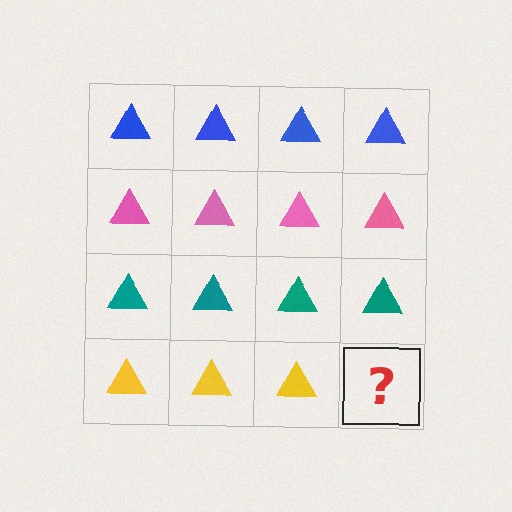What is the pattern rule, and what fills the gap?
The rule is that each row has a consistent color. The gap should be filled with a yellow triangle.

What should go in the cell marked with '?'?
The missing cell should contain a yellow triangle.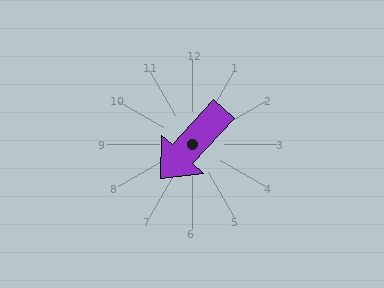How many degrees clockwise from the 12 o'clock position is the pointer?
Approximately 223 degrees.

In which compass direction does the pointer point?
Southwest.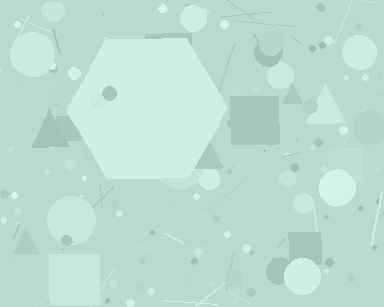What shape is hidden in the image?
A hexagon is hidden in the image.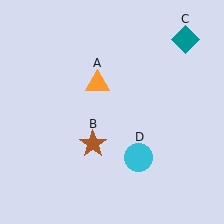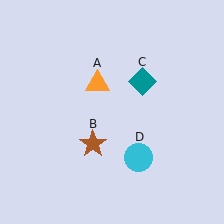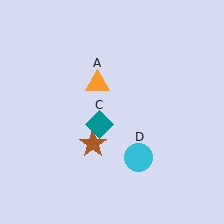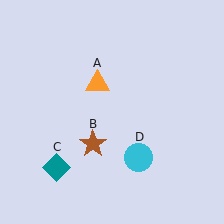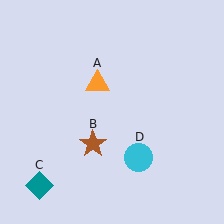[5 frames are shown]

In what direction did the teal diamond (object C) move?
The teal diamond (object C) moved down and to the left.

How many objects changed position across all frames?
1 object changed position: teal diamond (object C).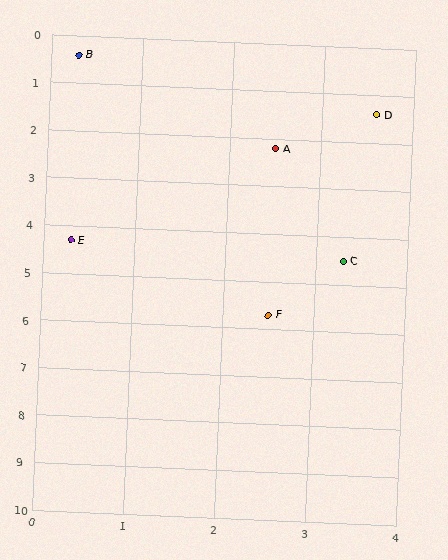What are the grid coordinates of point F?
Point F is at approximately (2.5, 5.7).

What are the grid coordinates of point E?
Point E is at approximately (0.3, 4.3).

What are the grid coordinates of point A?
Point A is at approximately (2.5, 2.2).